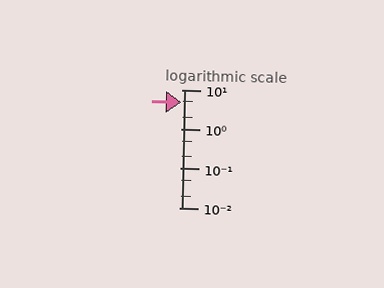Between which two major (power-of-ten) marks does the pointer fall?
The pointer is between 1 and 10.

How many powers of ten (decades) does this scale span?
The scale spans 3 decades, from 0.01 to 10.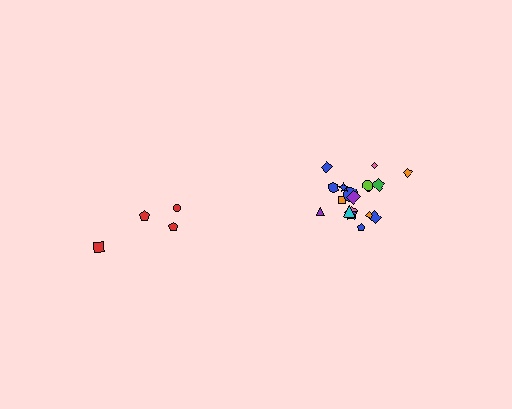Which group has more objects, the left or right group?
The right group.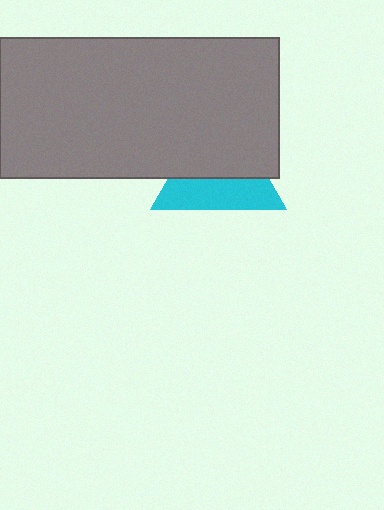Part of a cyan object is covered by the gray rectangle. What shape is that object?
It is a triangle.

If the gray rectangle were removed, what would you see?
You would see the complete cyan triangle.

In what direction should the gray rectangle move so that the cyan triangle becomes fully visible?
The gray rectangle should move up. That is the shortest direction to clear the overlap and leave the cyan triangle fully visible.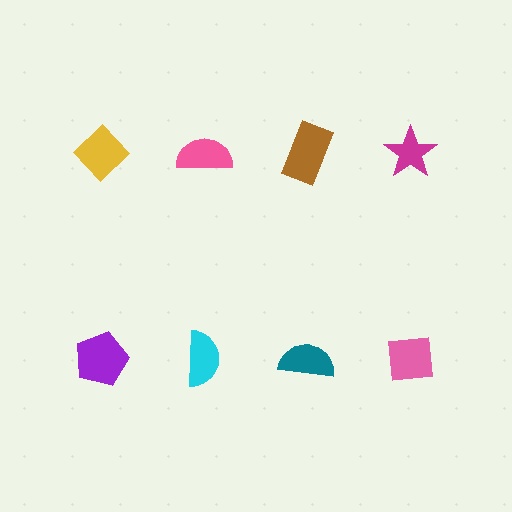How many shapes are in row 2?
4 shapes.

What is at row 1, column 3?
A brown rectangle.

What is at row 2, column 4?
A pink square.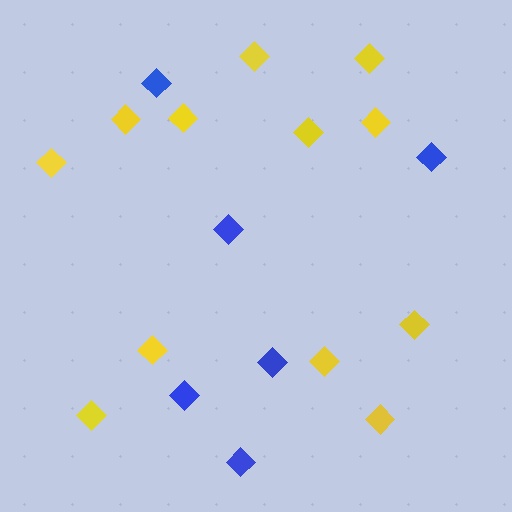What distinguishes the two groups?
There are 2 groups: one group of yellow diamonds (12) and one group of blue diamonds (6).